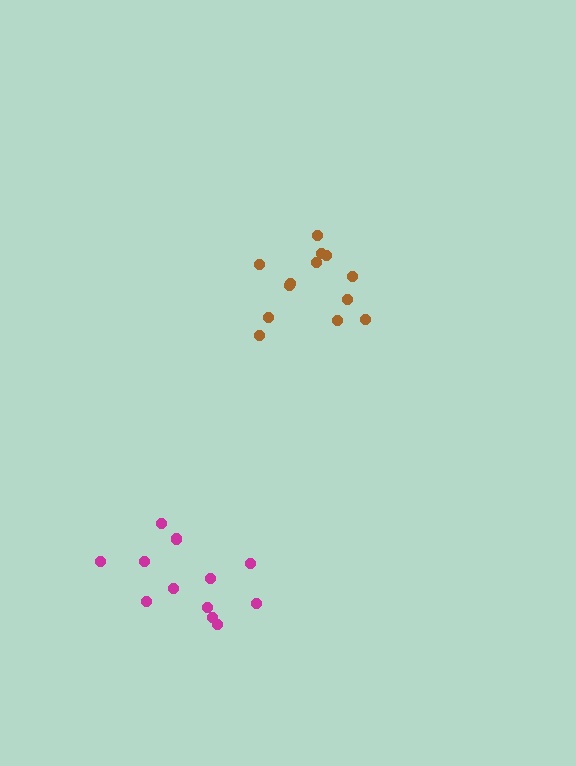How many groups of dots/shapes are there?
There are 2 groups.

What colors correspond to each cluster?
The clusters are colored: brown, magenta.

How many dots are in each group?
Group 1: 13 dots, Group 2: 13 dots (26 total).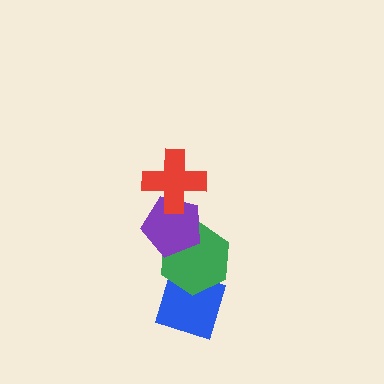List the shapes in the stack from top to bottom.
From top to bottom: the red cross, the purple pentagon, the green hexagon, the blue diamond.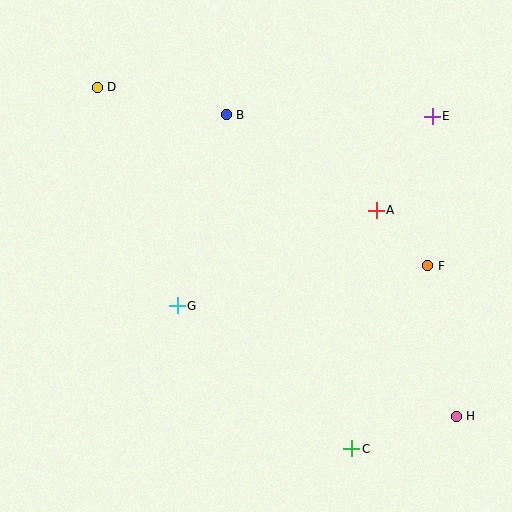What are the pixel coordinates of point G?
Point G is at (177, 306).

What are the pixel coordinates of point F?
Point F is at (428, 266).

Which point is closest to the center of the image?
Point G at (177, 306) is closest to the center.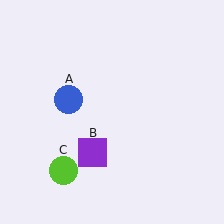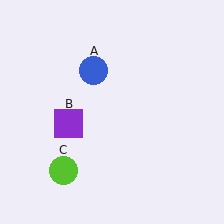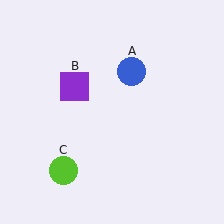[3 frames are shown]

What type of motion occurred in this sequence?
The blue circle (object A), purple square (object B) rotated clockwise around the center of the scene.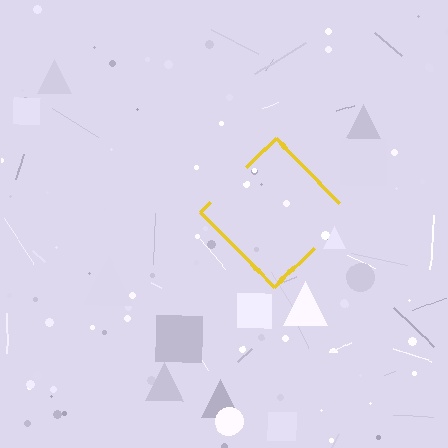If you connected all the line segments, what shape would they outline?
They would outline a diamond.